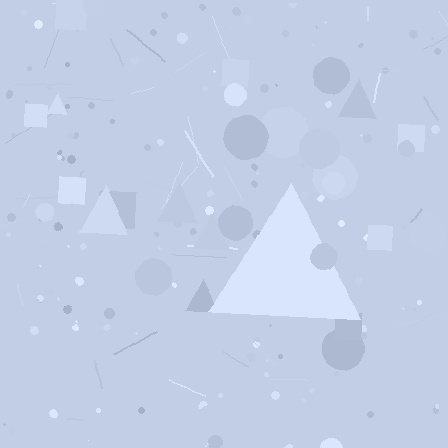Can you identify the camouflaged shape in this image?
The camouflaged shape is a triangle.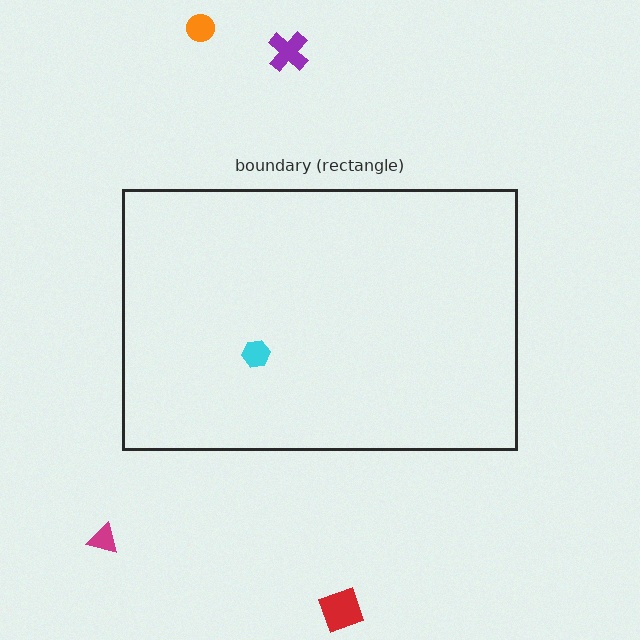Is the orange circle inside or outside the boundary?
Outside.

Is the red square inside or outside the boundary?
Outside.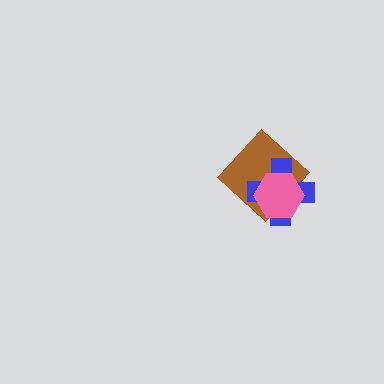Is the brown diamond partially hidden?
Yes, it is partially covered by another shape.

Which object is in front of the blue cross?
The pink hexagon is in front of the blue cross.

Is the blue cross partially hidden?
Yes, it is partially covered by another shape.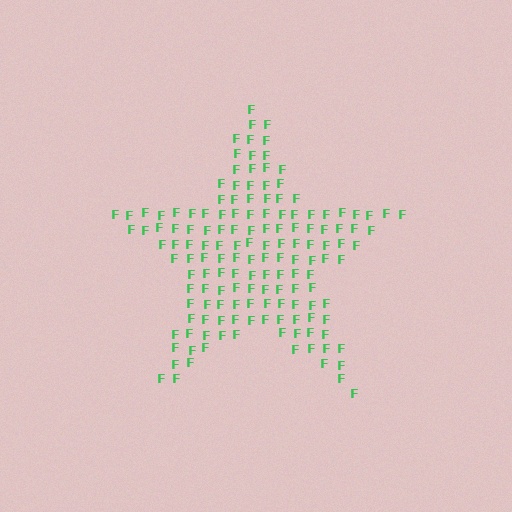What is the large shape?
The large shape is a star.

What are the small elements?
The small elements are letter F's.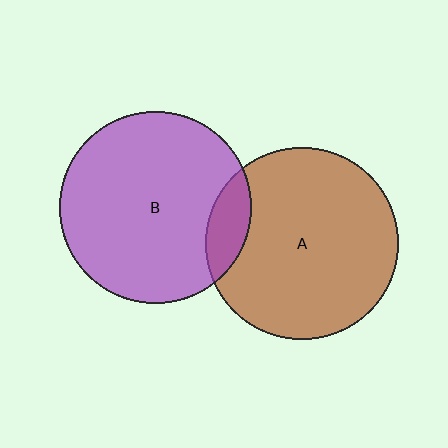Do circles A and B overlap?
Yes.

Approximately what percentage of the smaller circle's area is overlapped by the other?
Approximately 10%.